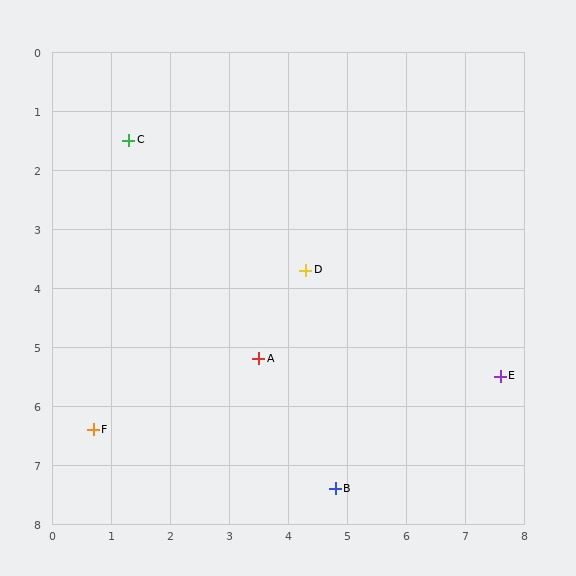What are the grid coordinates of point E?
Point E is at approximately (7.6, 5.5).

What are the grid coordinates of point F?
Point F is at approximately (0.7, 6.4).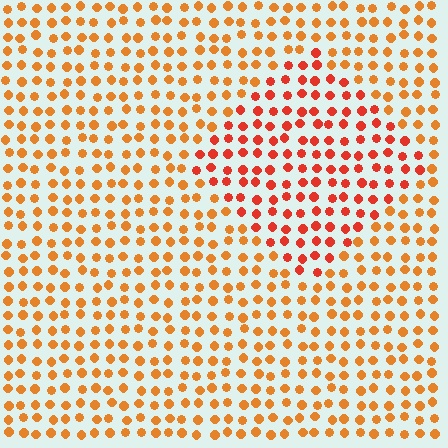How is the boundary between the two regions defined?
The boundary is defined purely by a slight shift in hue (about 26 degrees). Spacing, size, and orientation are identical on both sides.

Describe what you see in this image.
The image is filled with small orange elements in a uniform arrangement. A diamond-shaped region is visible where the elements are tinted to a slightly different hue, forming a subtle color boundary.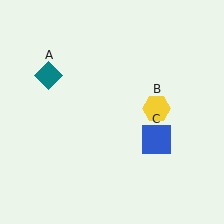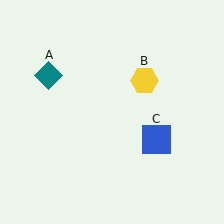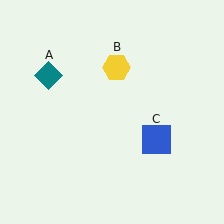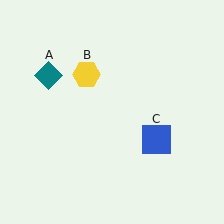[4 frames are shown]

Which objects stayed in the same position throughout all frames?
Teal diamond (object A) and blue square (object C) remained stationary.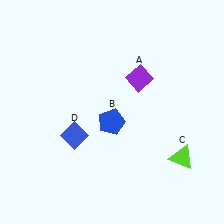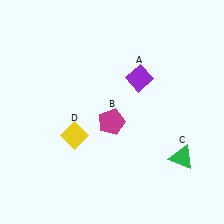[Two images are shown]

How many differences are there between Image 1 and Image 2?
There are 3 differences between the two images.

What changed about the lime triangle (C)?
In Image 1, C is lime. In Image 2, it changed to green.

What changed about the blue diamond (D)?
In Image 1, D is blue. In Image 2, it changed to yellow.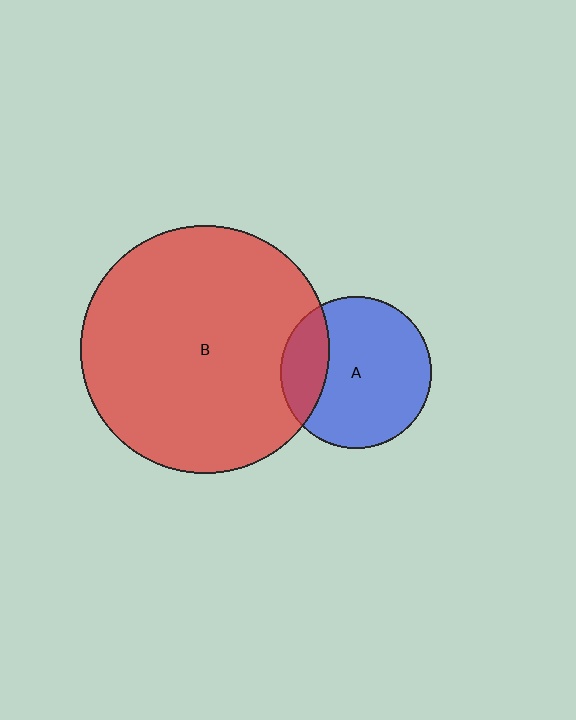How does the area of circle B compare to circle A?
Approximately 2.7 times.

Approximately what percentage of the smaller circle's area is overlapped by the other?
Approximately 20%.